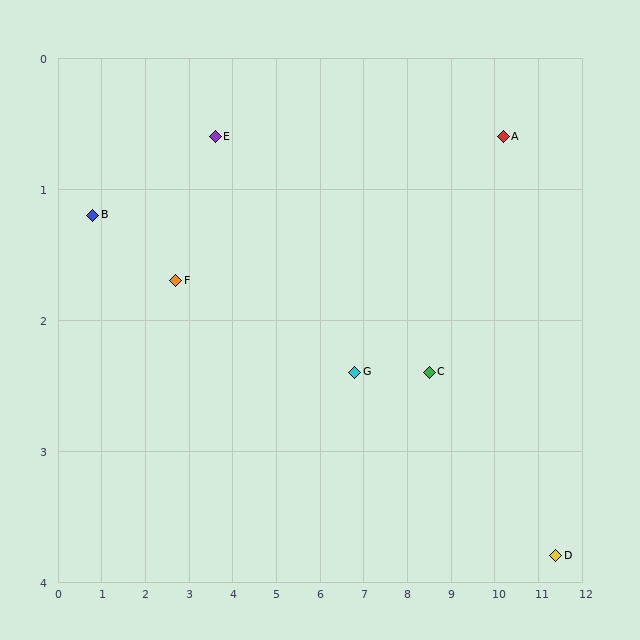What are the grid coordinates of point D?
Point D is at approximately (11.4, 3.8).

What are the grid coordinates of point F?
Point F is at approximately (2.7, 1.7).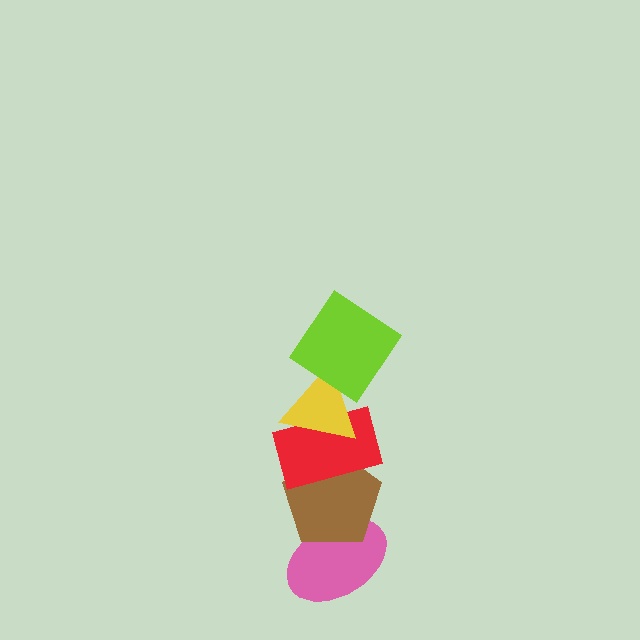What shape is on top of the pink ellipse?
The brown pentagon is on top of the pink ellipse.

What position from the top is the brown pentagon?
The brown pentagon is 4th from the top.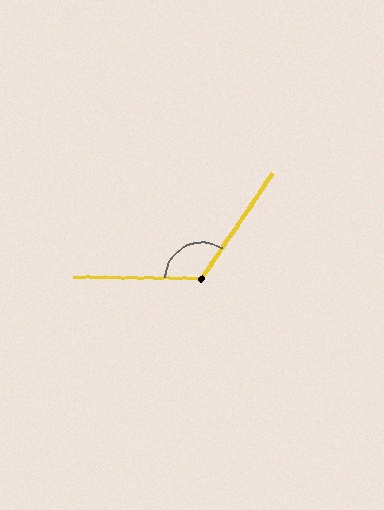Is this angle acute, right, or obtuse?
It is obtuse.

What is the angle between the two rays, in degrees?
Approximately 123 degrees.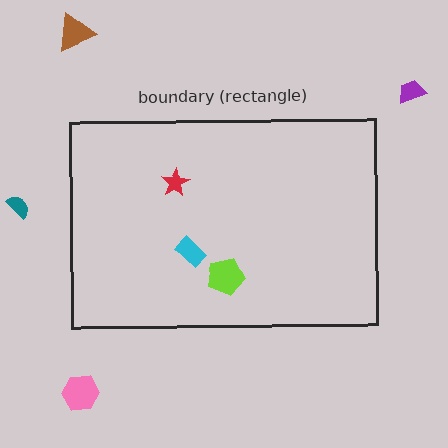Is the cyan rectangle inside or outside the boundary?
Inside.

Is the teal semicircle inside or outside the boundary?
Outside.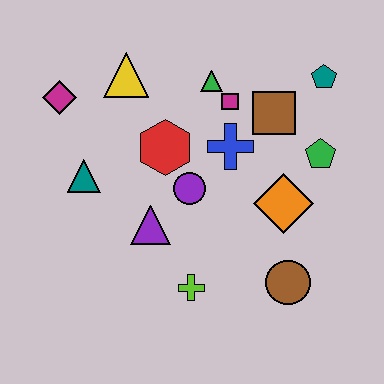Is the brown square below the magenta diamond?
Yes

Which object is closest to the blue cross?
The magenta square is closest to the blue cross.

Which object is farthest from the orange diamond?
The magenta diamond is farthest from the orange diamond.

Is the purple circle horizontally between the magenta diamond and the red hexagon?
No